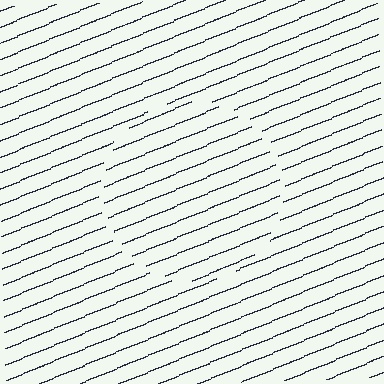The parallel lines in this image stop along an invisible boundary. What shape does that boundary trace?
An illusory circle. The interior of the shape contains the same grating, shifted by half a period — the contour is defined by the phase discontinuity where line-ends from the inner and outer gratings abut.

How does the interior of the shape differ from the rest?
The interior of the shape contains the same grating, shifted by half a period — the contour is defined by the phase discontinuity where line-ends from the inner and outer gratings abut.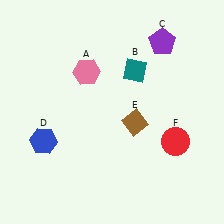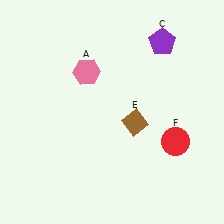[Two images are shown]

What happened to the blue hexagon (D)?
The blue hexagon (D) was removed in Image 2. It was in the bottom-left area of Image 1.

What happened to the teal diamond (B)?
The teal diamond (B) was removed in Image 2. It was in the top-right area of Image 1.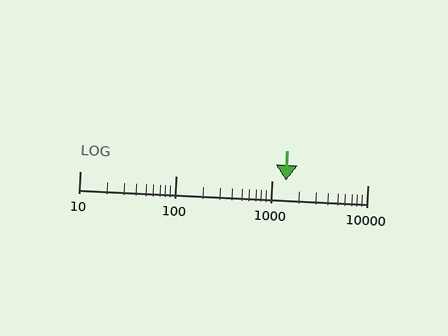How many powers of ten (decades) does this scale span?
The scale spans 3 decades, from 10 to 10000.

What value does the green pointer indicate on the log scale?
The pointer indicates approximately 1400.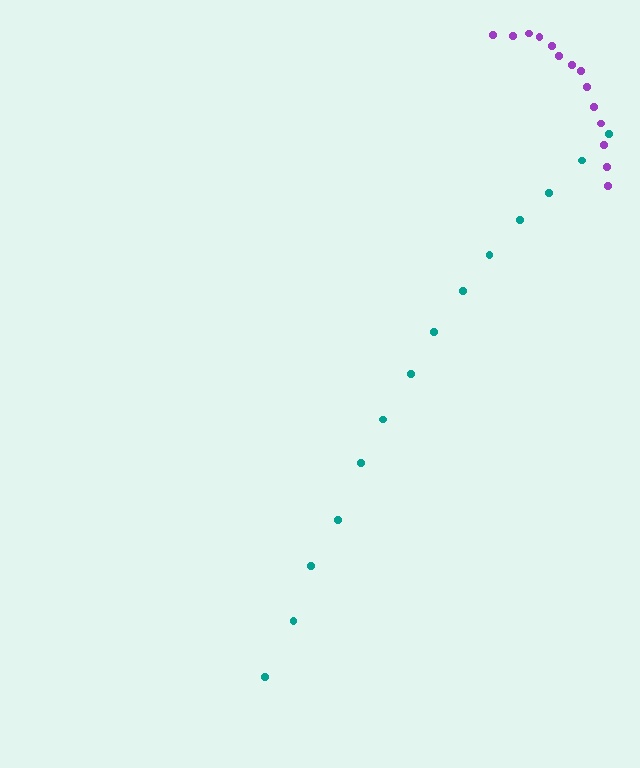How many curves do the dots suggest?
There are 2 distinct paths.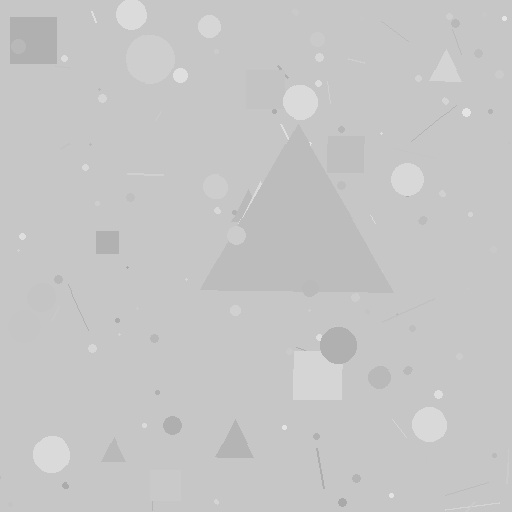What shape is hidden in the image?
A triangle is hidden in the image.